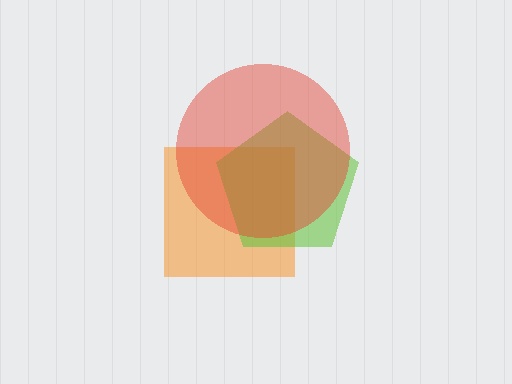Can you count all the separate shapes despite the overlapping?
Yes, there are 3 separate shapes.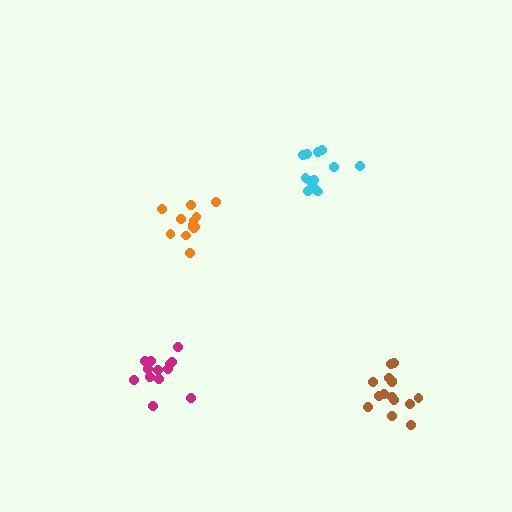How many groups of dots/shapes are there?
There are 4 groups.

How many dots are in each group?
Group 1: 13 dots, Group 2: 13 dots, Group 3: 13 dots, Group 4: 16 dots (55 total).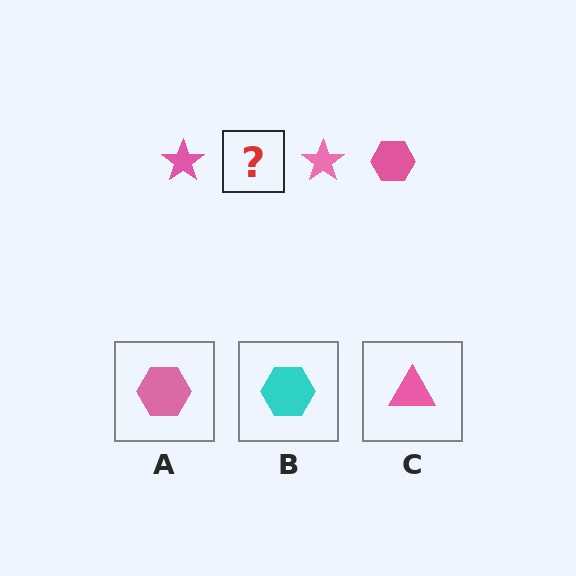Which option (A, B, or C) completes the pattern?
A.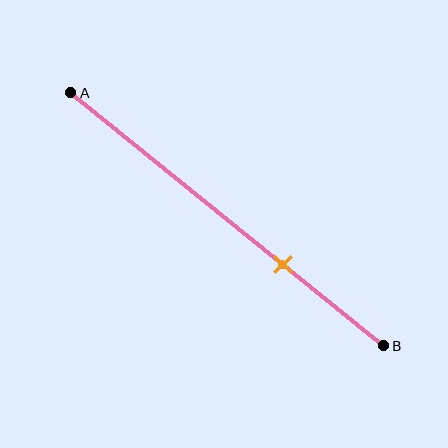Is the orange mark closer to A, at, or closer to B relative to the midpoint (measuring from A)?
The orange mark is closer to point B than the midpoint of segment AB.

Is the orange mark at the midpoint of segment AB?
No, the mark is at about 70% from A, not at the 50% midpoint.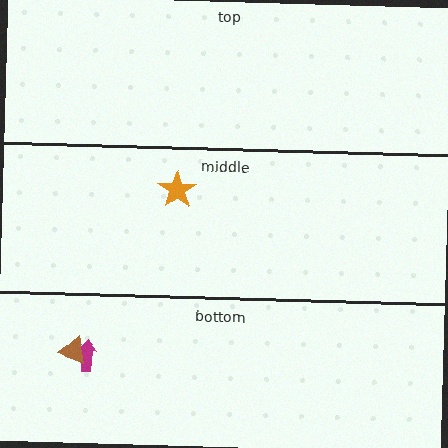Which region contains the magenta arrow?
The bottom region.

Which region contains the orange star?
The middle region.